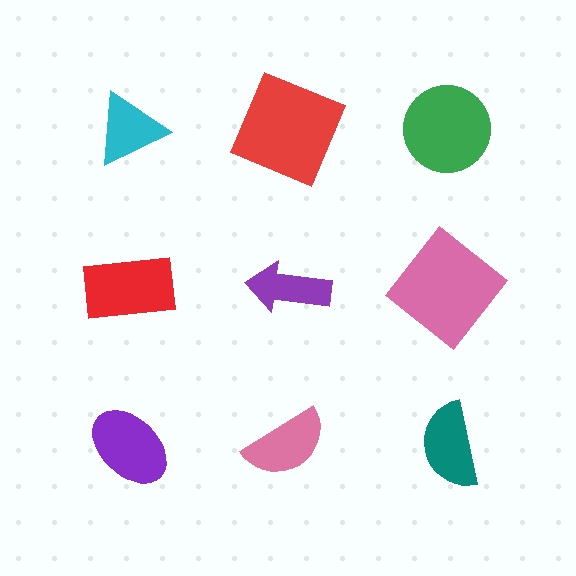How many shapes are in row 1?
3 shapes.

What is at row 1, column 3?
A green circle.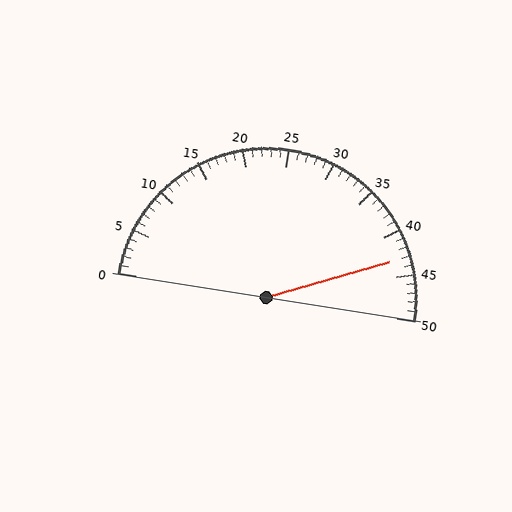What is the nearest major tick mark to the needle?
The nearest major tick mark is 45.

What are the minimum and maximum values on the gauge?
The gauge ranges from 0 to 50.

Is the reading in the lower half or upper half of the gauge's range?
The reading is in the upper half of the range (0 to 50).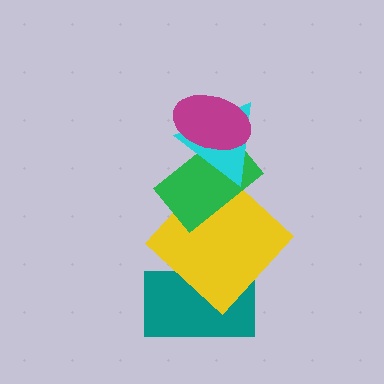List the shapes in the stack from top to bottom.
From top to bottom: the magenta ellipse, the cyan triangle, the green rectangle, the yellow diamond, the teal rectangle.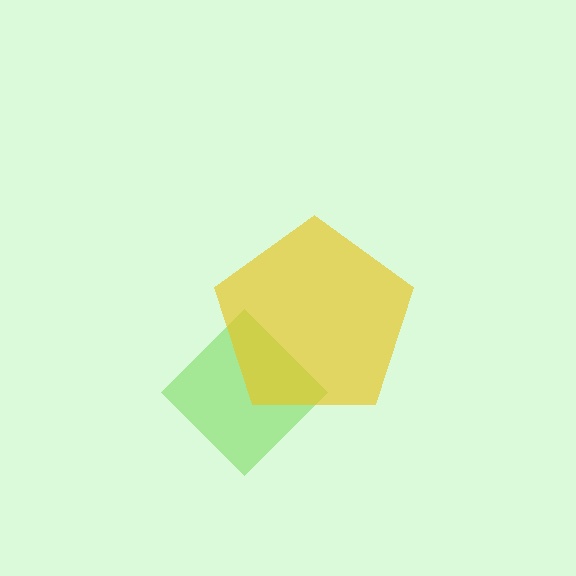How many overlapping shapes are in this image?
There are 2 overlapping shapes in the image.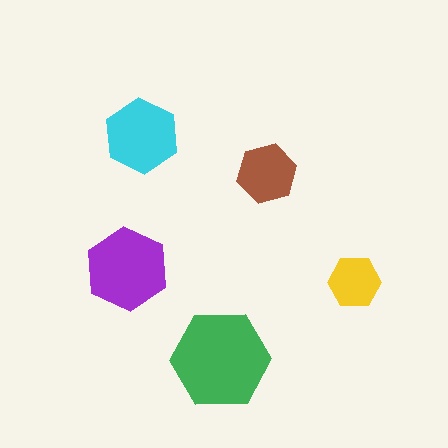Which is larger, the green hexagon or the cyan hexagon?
The green one.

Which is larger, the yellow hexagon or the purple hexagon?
The purple one.